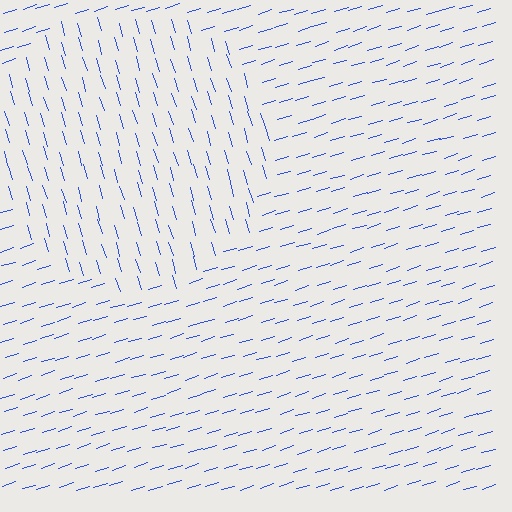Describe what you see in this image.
The image is filled with small blue line segments. A circle region in the image has lines oriented differently from the surrounding lines, creating a visible texture boundary.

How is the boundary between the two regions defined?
The boundary is defined purely by a change in line orientation (approximately 90 degrees difference). All lines are the same color and thickness.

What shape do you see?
I see a circle.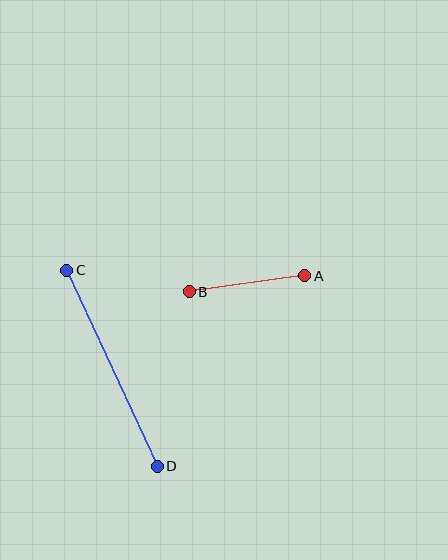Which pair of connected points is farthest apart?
Points C and D are farthest apart.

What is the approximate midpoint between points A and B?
The midpoint is at approximately (247, 284) pixels.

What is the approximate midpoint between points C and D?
The midpoint is at approximately (112, 368) pixels.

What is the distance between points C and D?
The distance is approximately 216 pixels.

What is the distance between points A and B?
The distance is approximately 116 pixels.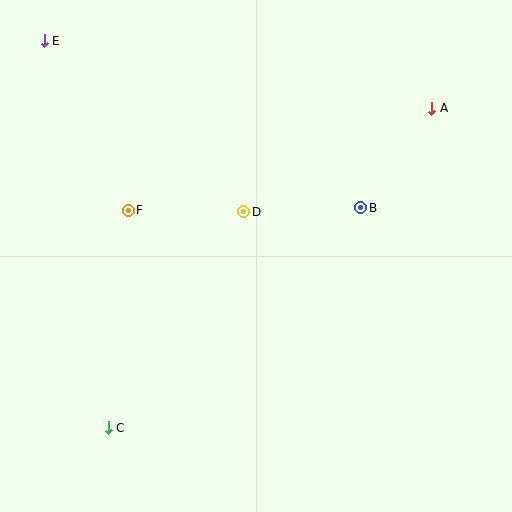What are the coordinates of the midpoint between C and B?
The midpoint between C and B is at (235, 318).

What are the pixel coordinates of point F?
Point F is at (128, 210).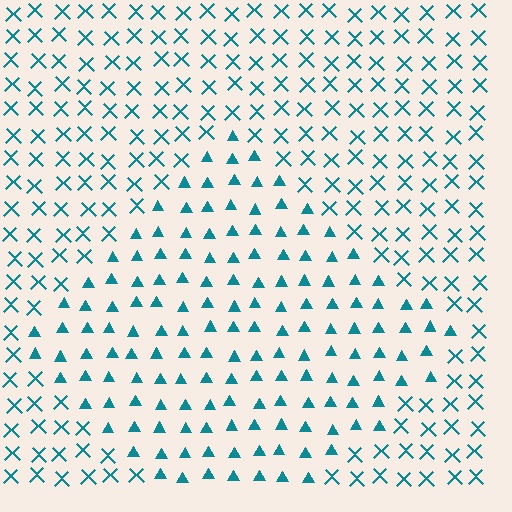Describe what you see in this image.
The image is filled with small teal elements arranged in a uniform grid. A diamond-shaped region contains triangles, while the surrounding area contains X marks. The boundary is defined purely by the change in element shape.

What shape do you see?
I see a diamond.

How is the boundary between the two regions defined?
The boundary is defined by a change in element shape: triangles inside vs. X marks outside. All elements share the same color and spacing.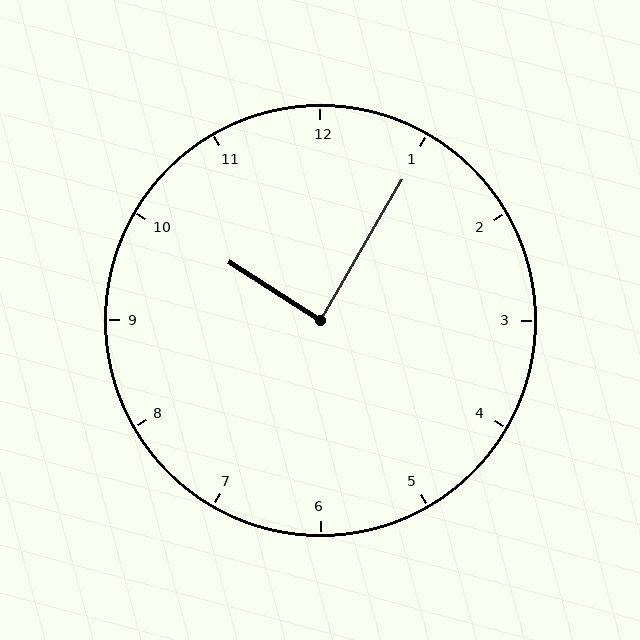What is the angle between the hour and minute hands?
Approximately 88 degrees.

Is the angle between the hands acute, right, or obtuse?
It is right.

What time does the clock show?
10:05.